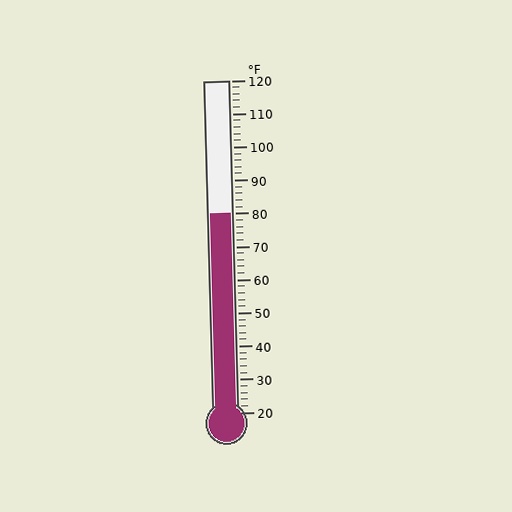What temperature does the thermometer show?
The thermometer shows approximately 80°F.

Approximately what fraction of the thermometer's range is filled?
The thermometer is filled to approximately 60% of its range.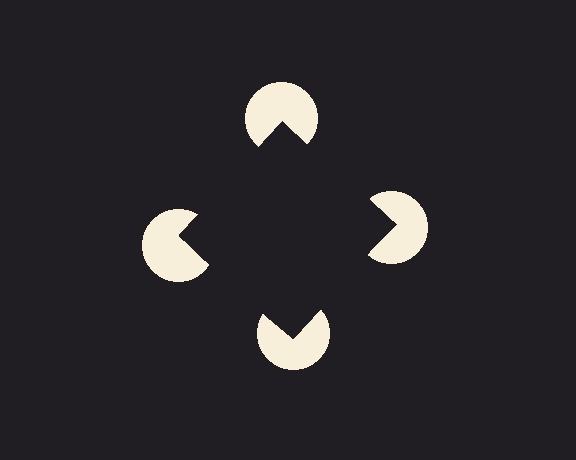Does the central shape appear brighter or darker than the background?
It typically appears slightly darker than the background, even though no actual brightness change is drawn.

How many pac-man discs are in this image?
There are 4 — one at each vertex of the illusory square.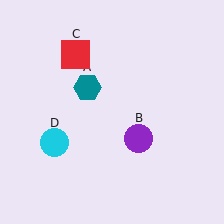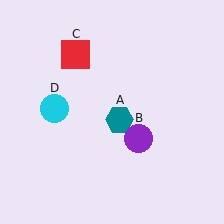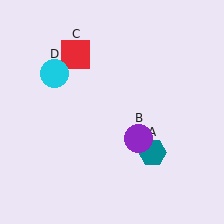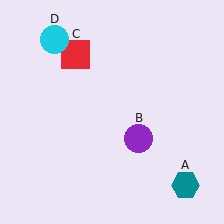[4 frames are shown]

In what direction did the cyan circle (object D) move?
The cyan circle (object D) moved up.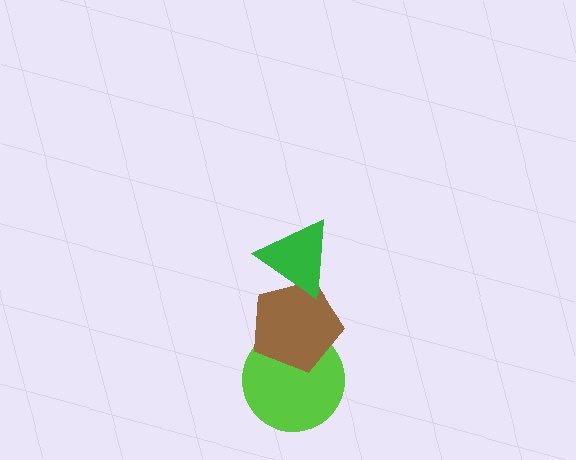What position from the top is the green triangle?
The green triangle is 1st from the top.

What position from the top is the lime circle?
The lime circle is 3rd from the top.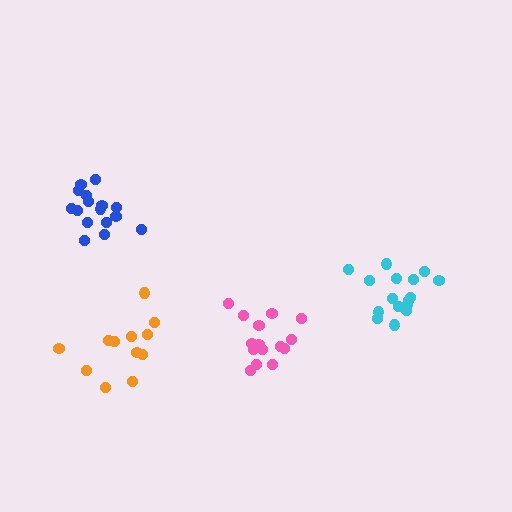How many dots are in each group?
Group 1: 15 dots, Group 2: 12 dots, Group 3: 16 dots, Group 4: 16 dots (59 total).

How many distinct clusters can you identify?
There are 4 distinct clusters.